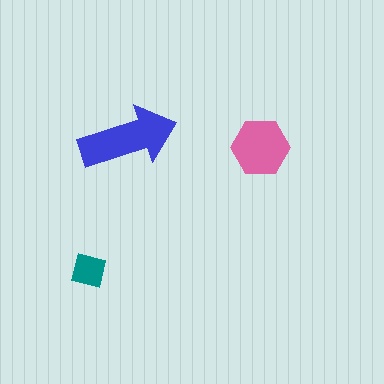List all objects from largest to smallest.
The blue arrow, the pink hexagon, the teal square.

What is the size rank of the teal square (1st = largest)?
3rd.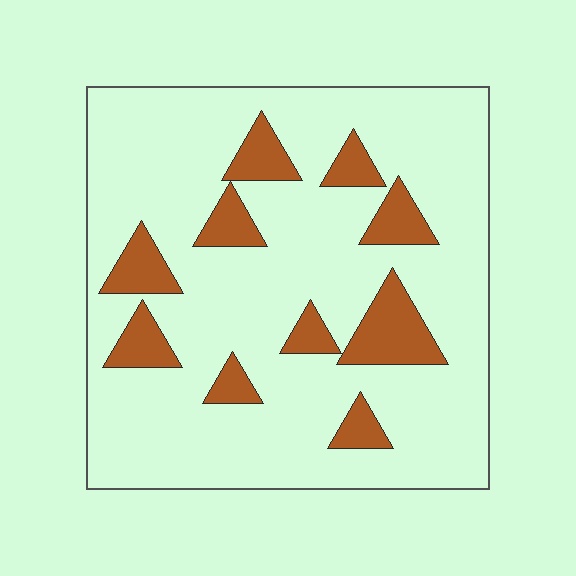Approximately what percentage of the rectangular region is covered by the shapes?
Approximately 15%.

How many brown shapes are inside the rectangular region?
10.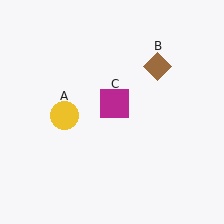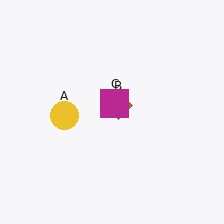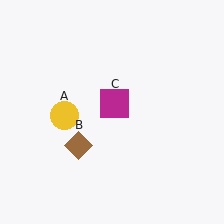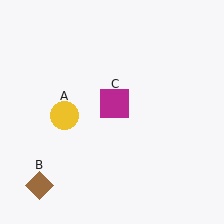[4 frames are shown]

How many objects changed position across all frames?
1 object changed position: brown diamond (object B).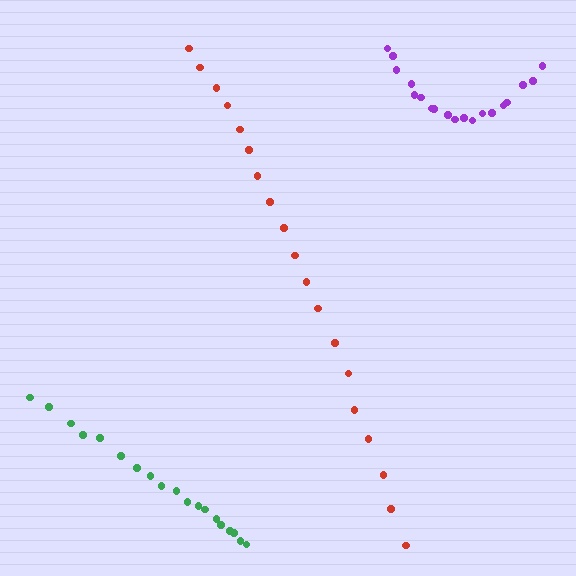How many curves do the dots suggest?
There are 3 distinct paths.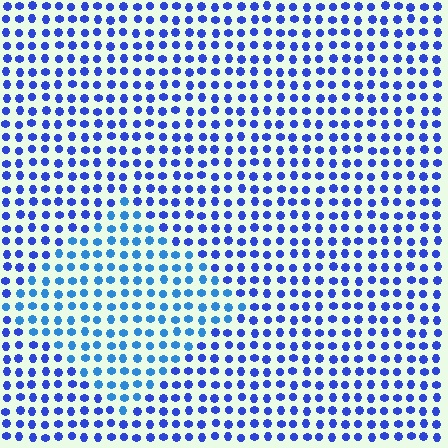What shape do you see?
I see a diamond.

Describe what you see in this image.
The image is filled with small blue elements in a uniform arrangement. A diamond-shaped region is visible where the elements are tinted to a slightly different hue, forming a subtle color boundary.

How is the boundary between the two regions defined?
The boundary is defined purely by a slight shift in hue (about 25 degrees). Spacing, size, and orientation are identical on both sides.